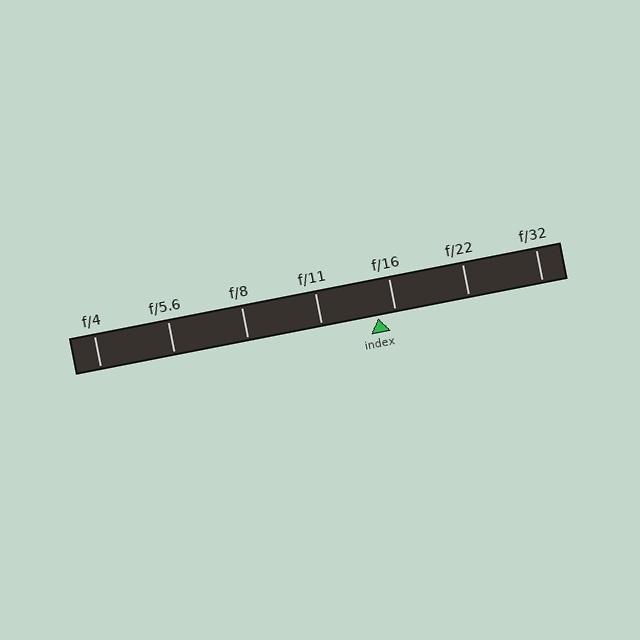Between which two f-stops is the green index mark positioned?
The index mark is between f/11 and f/16.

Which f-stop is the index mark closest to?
The index mark is closest to f/16.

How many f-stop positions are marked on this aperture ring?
There are 7 f-stop positions marked.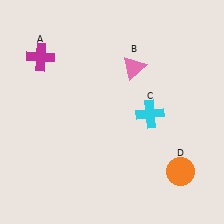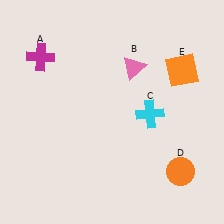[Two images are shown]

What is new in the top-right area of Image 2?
An orange square (E) was added in the top-right area of Image 2.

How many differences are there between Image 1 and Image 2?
There is 1 difference between the two images.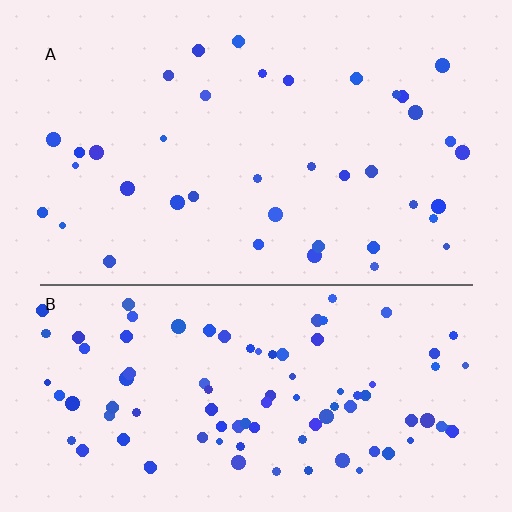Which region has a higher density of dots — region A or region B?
B (the bottom).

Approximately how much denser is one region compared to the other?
Approximately 2.5× — region B over region A.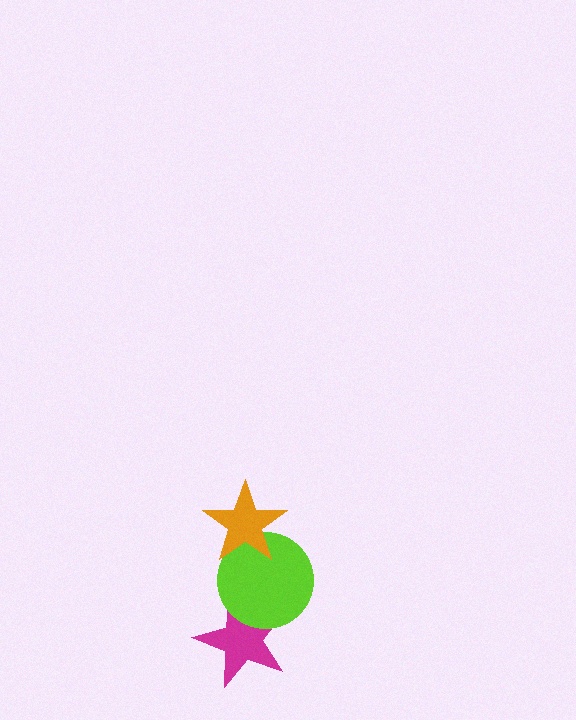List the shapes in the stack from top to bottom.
From top to bottom: the orange star, the lime circle, the magenta star.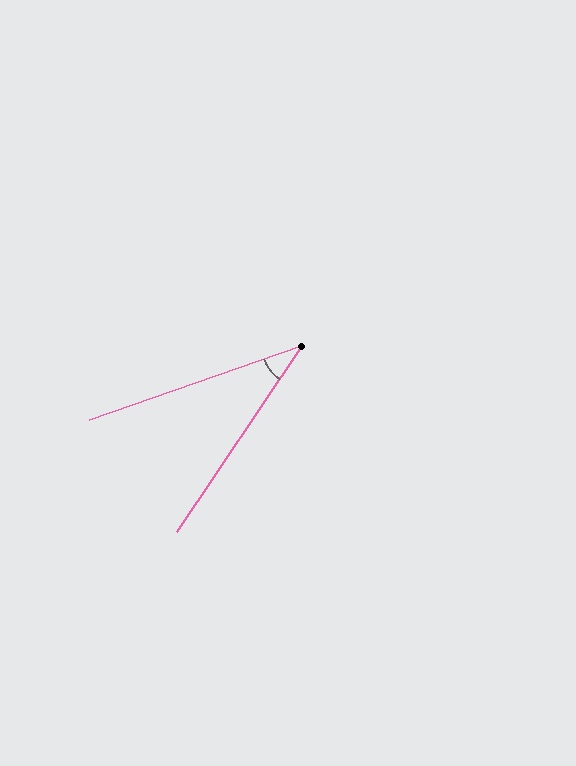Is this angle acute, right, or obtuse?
It is acute.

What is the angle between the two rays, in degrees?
Approximately 37 degrees.